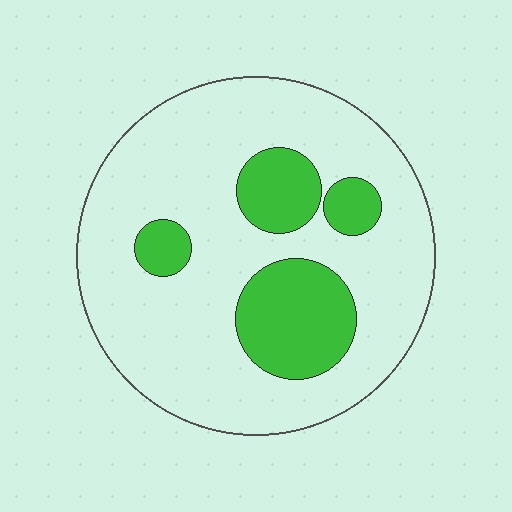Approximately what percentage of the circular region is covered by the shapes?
Approximately 25%.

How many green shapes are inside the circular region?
4.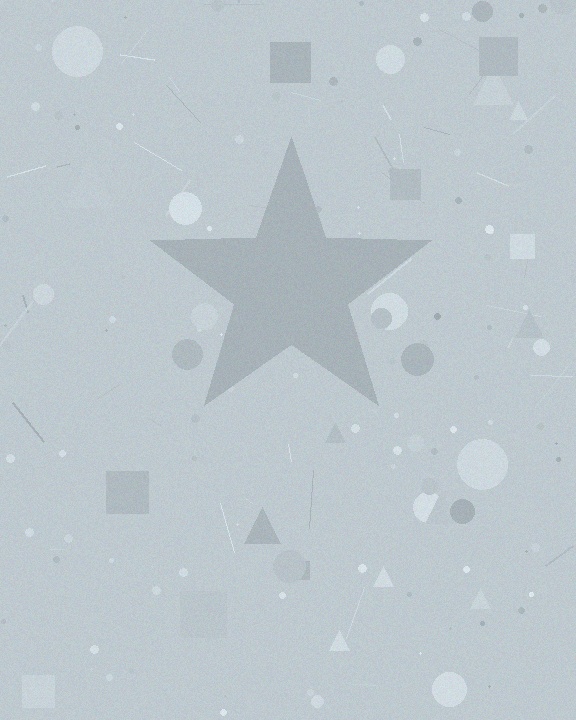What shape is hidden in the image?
A star is hidden in the image.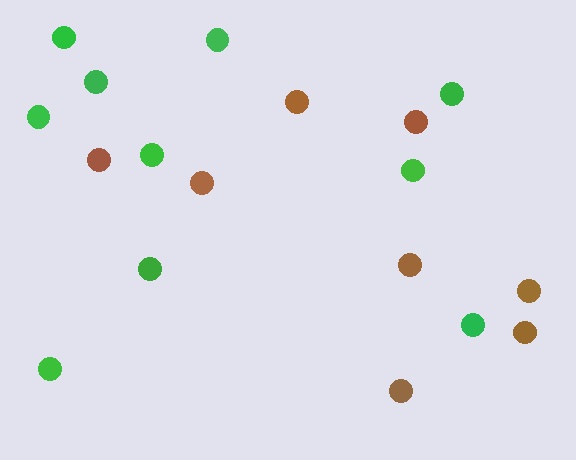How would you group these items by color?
There are 2 groups: one group of brown circles (8) and one group of green circles (10).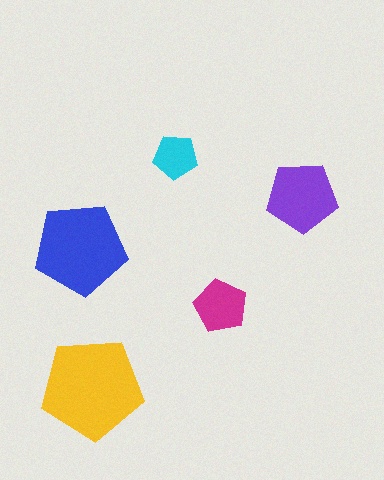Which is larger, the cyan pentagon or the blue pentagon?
The blue one.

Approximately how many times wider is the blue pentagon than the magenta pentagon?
About 1.5 times wider.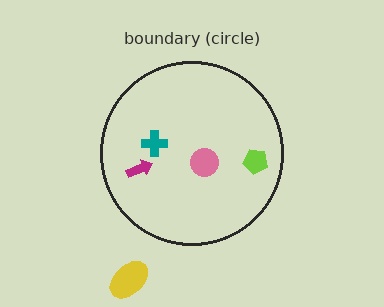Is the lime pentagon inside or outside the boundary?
Inside.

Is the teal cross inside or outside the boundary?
Inside.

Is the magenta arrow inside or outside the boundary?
Inside.